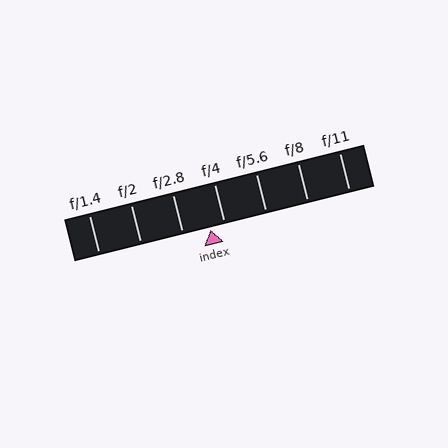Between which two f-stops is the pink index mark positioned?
The index mark is between f/2.8 and f/4.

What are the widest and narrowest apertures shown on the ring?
The widest aperture shown is f/1.4 and the narrowest is f/11.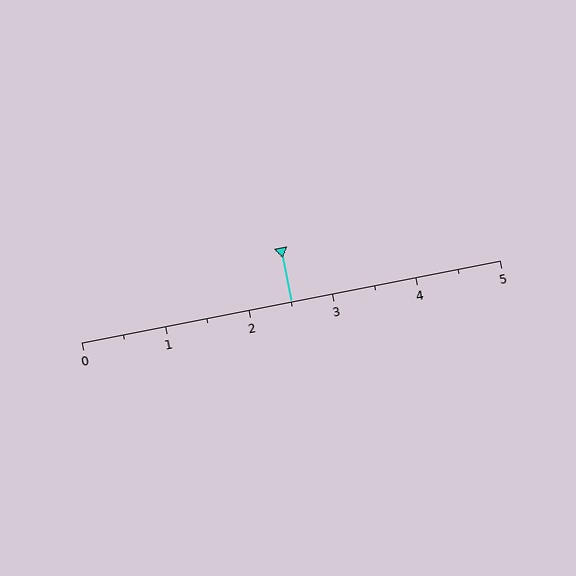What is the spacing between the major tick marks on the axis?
The major ticks are spaced 1 apart.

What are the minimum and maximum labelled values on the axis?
The axis runs from 0 to 5.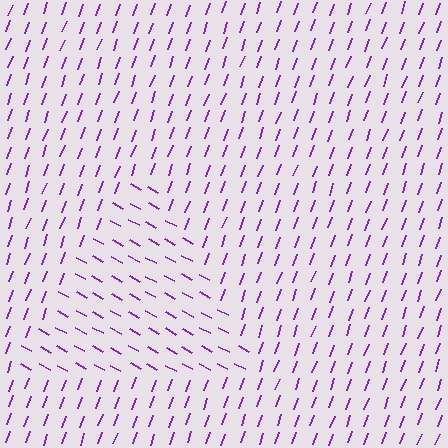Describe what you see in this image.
The image is filled with small purple line segments. A triangle region in the image has lines oriented differently from the surrounding lines, creating a visible texture boundary.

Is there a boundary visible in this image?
Yes, there is a texture boundary formed by a change in line orientation.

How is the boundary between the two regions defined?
The boundary is defined purely by a change in line orientation (approximately 81 degrees difference). All lines are the same color and thickness.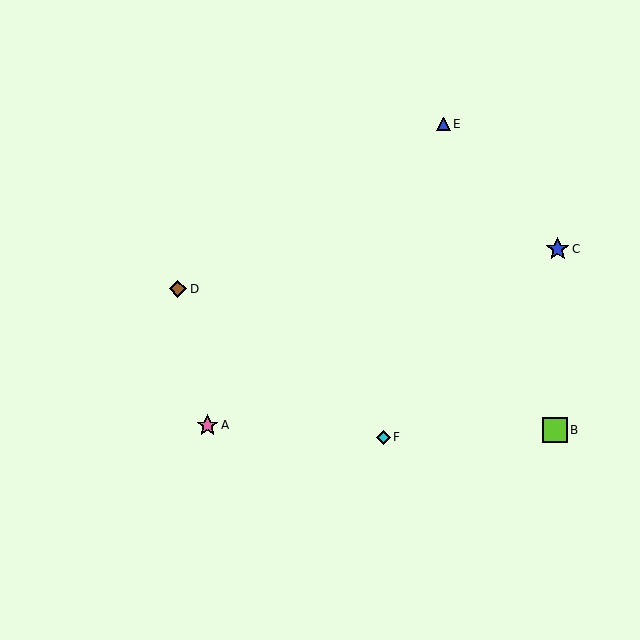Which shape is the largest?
The lime square (labeled B) is the largest.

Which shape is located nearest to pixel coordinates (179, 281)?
The brown diamond (labeled D) at (178, 289) is nearest to that location.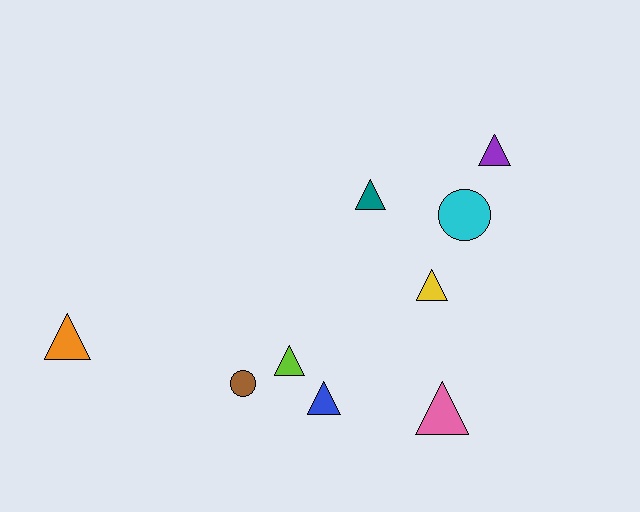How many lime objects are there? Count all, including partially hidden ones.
There is 1 lime object.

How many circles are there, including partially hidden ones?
There are 2 circles.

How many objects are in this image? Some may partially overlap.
There are 9 objects.